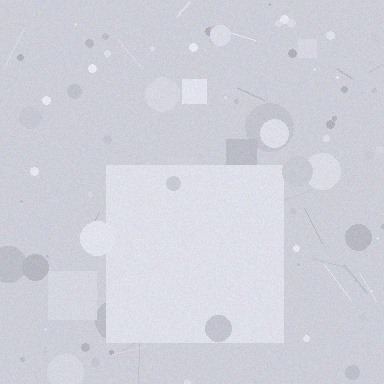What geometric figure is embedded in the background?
A square is embedded in the background.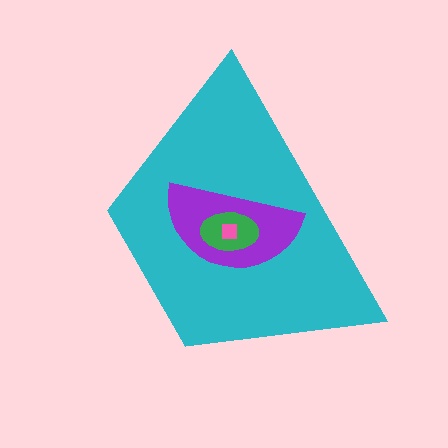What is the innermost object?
The pink square.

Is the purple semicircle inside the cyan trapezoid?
Yes.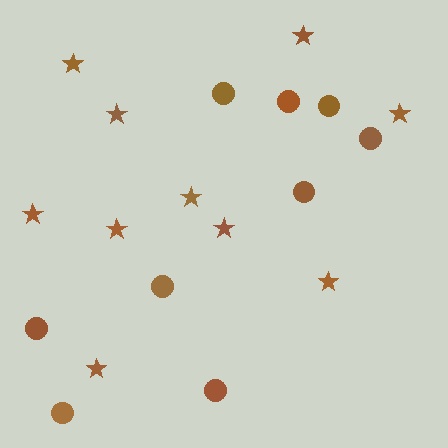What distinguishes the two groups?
There are 2 groups: one group of circles (9) and one group of stars (10).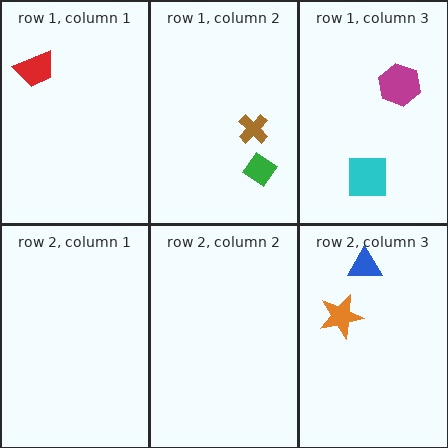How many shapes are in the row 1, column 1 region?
1.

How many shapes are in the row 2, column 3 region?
2.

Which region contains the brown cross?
The row 1, column 2 region.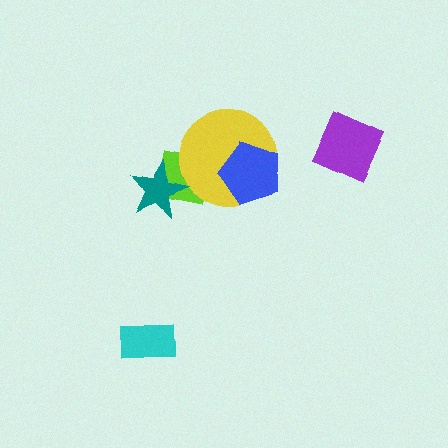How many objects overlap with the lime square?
2 objects overlap with the lime square.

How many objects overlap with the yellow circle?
2 objects overlap with the yellow circle.